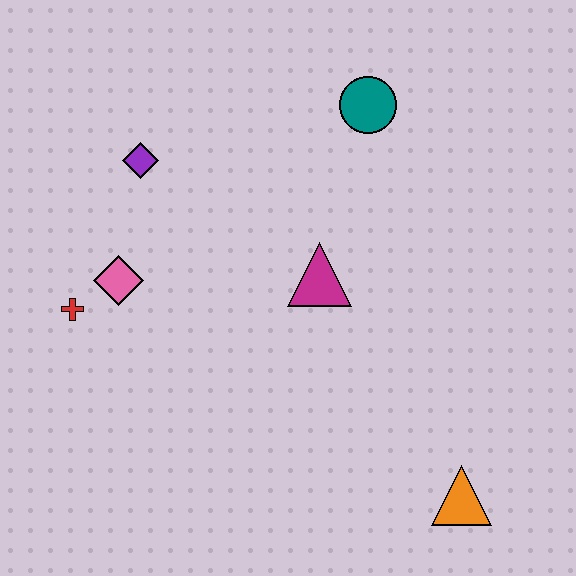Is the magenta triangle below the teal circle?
Yes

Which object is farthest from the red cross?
The orange triangle is farthest from the red cross.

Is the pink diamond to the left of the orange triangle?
Yes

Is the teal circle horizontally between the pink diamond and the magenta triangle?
No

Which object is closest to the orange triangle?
The magenta triangle is closest to the orange triangle.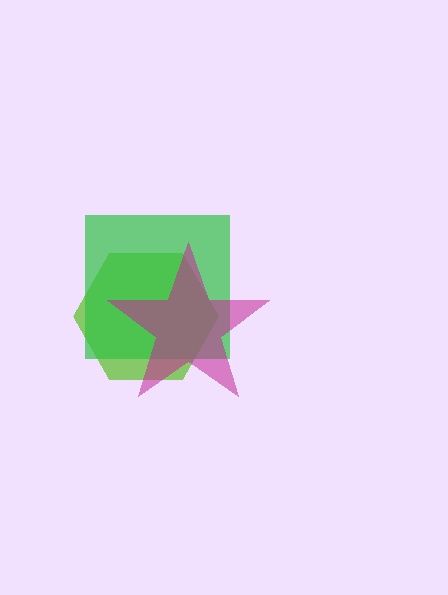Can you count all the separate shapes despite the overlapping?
Yes, there are 3 separate shapes.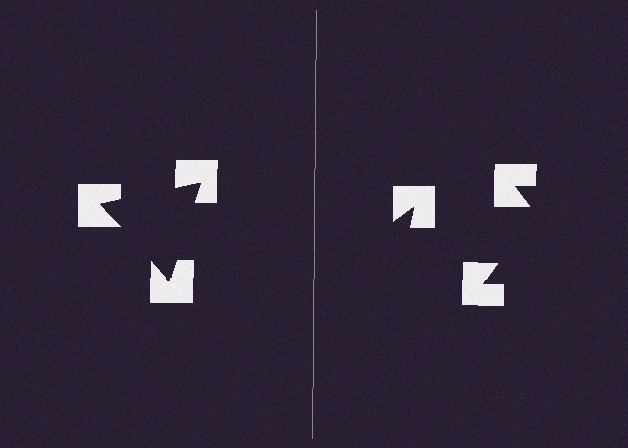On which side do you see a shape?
An illusory triangle appears on the left side. On the right side the wedge cuts are rotated, so no coherent shape forms.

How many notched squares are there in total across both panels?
6 — 3 on each side.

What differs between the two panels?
The notched squares are positioned identically on both sides; only the wedge orientations differ. On the left they align to a triangle; on the right they are misaligned.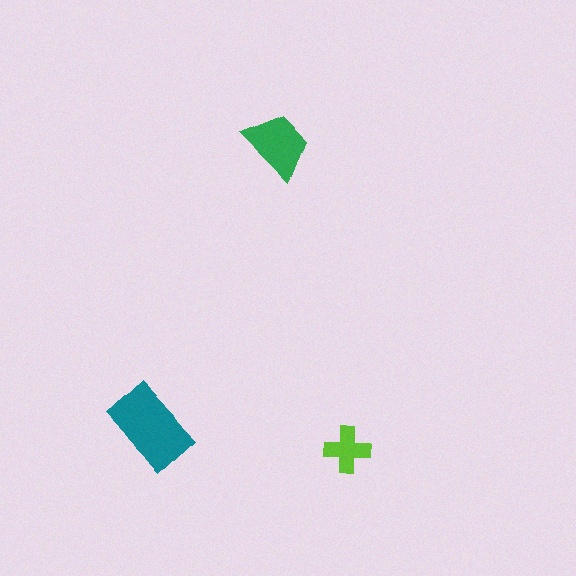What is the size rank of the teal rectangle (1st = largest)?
1st.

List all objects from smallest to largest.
The lime cross, the green trapezoid, the teal rectangle.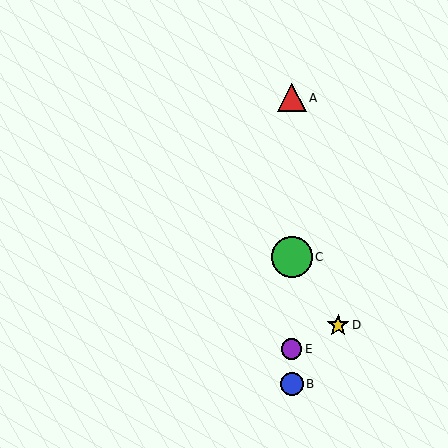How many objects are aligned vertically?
4 objects (A, B, C, E) are aligned vertically.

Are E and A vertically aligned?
Yes, both are at x≈292.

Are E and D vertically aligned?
No, E is at x≈292 and D is at x≈338.